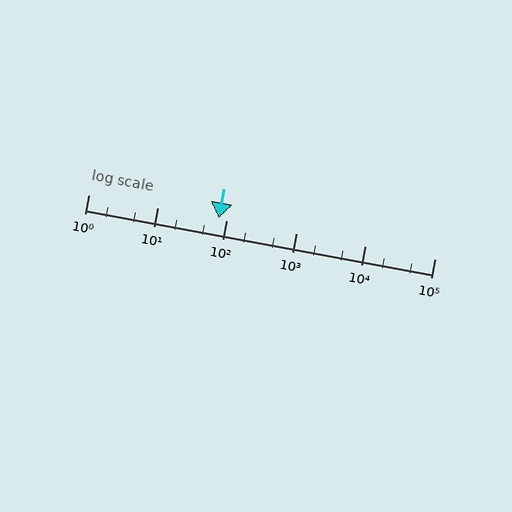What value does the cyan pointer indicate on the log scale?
The pointer indicates approximately 77.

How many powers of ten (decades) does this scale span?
The scale spans 5 decades, from 1 to 100000.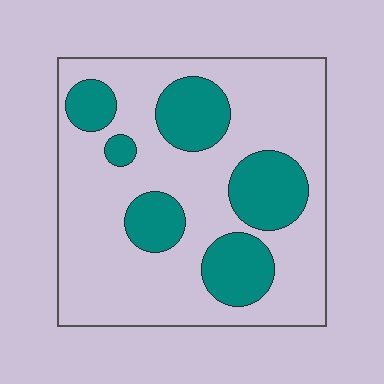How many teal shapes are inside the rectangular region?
6.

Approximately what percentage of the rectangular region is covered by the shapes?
Approximately 25%.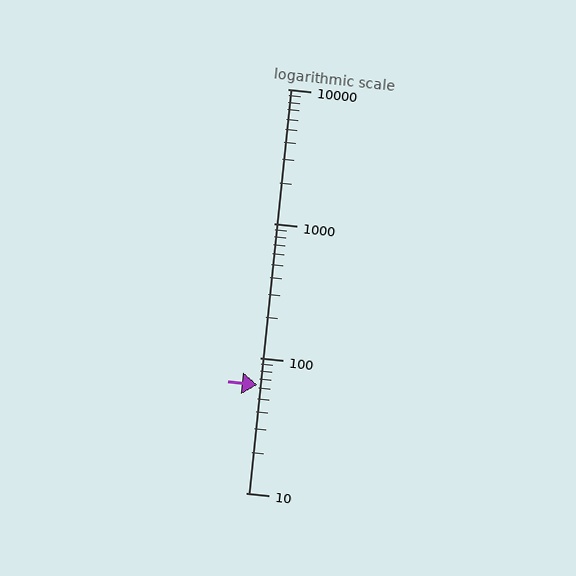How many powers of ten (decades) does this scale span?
The scale spans 3 decades, from 10 to 10000.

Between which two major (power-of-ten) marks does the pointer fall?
The pointer is between 10 and 100.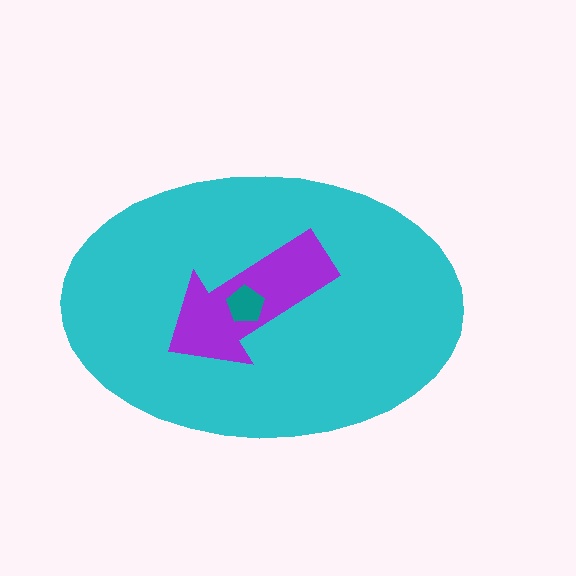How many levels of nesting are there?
3.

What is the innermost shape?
The teal pentagon.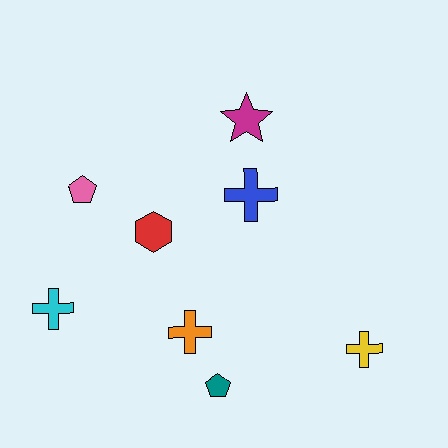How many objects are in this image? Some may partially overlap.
There are 8 objects.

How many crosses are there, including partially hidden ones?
There are 4 crosses.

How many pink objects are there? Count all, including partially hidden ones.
There is 1 pink object.